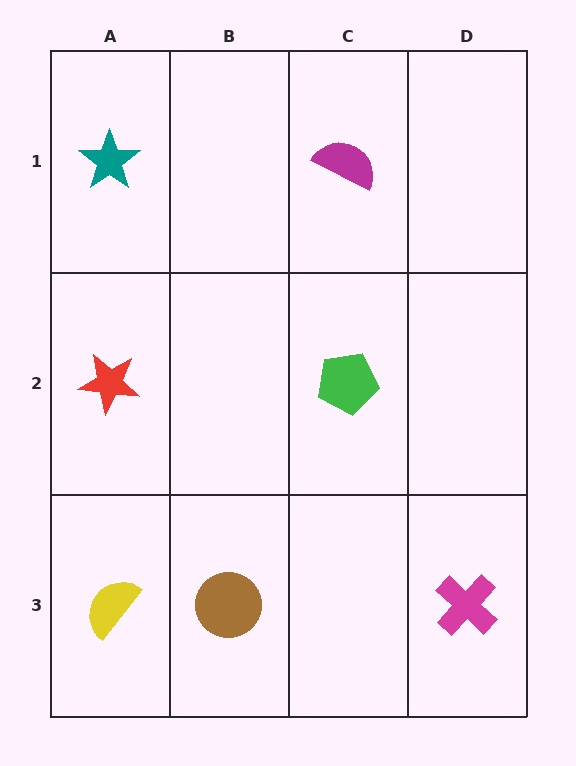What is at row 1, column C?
A magenta semicircle.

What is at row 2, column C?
A green pentagon.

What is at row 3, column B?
A brown circle.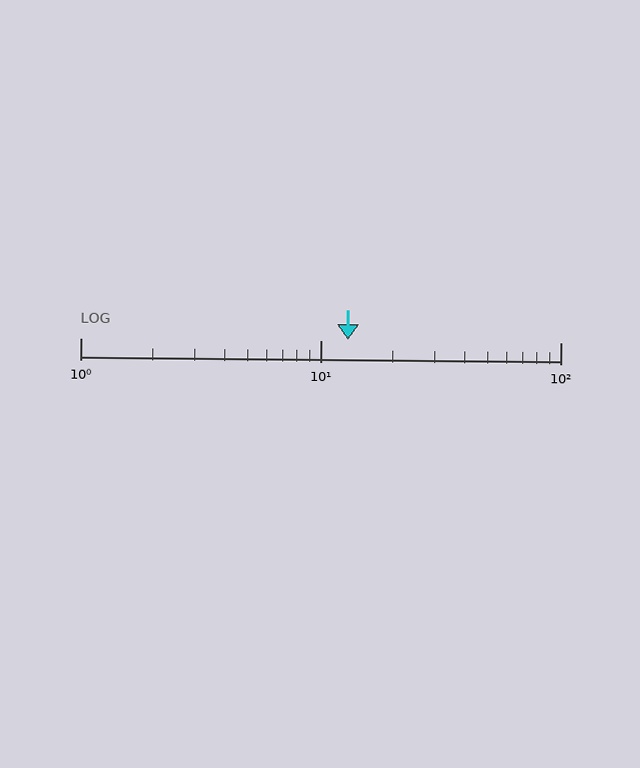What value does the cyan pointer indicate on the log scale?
The pointer indicates approximately 13.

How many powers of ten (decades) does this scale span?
The scale spans 2 decades, from 1 to 100.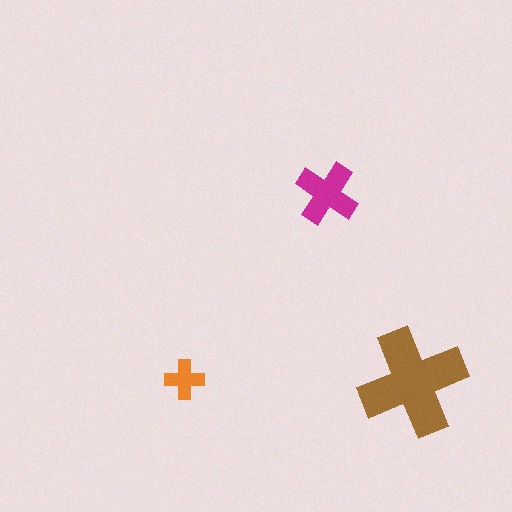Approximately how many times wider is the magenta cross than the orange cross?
About 1.5 times wider.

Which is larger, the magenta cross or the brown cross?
The brown one.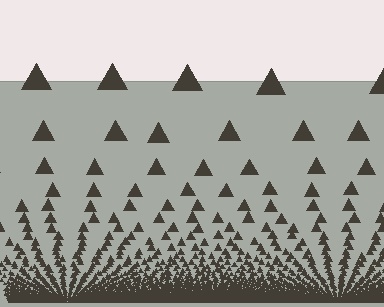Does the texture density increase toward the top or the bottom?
Density increases toward the bottom.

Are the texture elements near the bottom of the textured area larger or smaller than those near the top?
Smaller. The gradient is inverted — elements near the bottom are smaller and denser.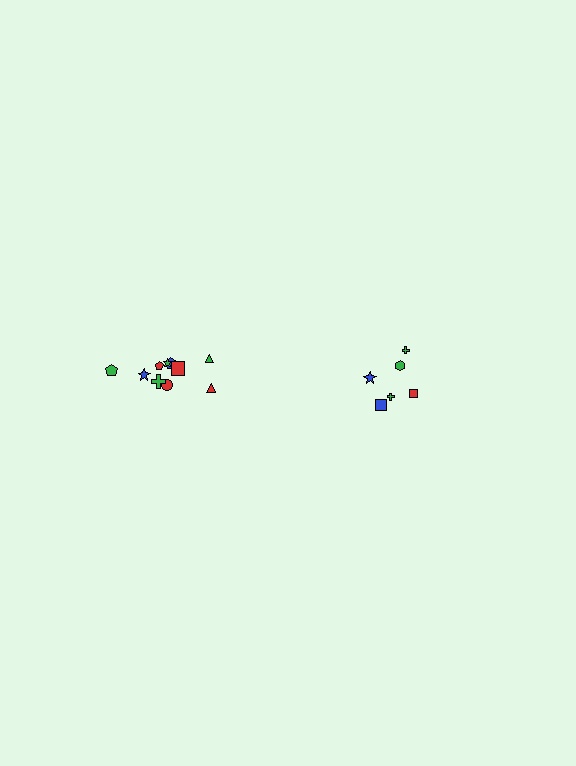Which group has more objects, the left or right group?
The left group.